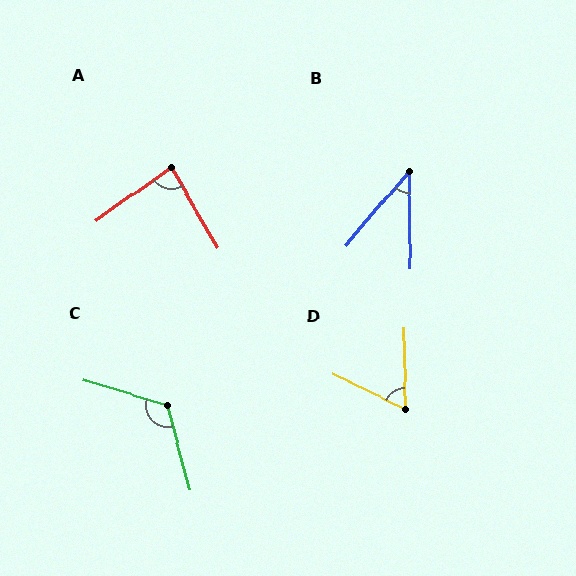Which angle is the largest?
C, at approximately 121 degrees.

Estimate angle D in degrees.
Approximately 63 degrees.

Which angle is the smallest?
B, at approximately 41 degrees.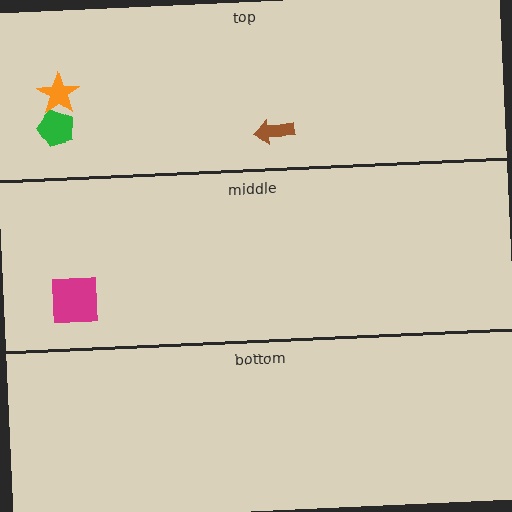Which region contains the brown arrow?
The top region.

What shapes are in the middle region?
The magenta square.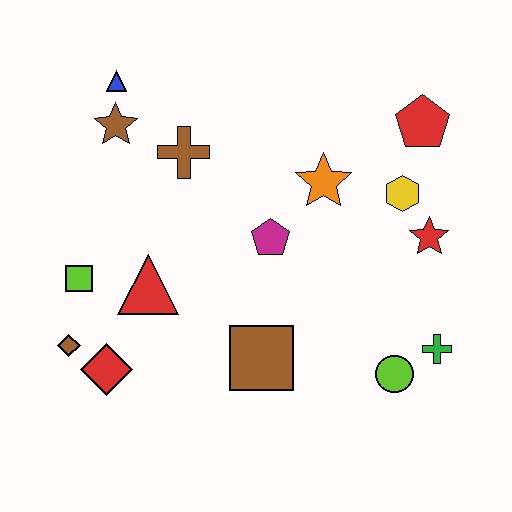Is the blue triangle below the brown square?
No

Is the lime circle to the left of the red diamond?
No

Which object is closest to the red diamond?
The brown diamond is closest to the red diamond.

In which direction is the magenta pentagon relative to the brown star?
The magenta pentagon is to the right of the brown star.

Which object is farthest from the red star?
The brown diamond is farthest from the red star.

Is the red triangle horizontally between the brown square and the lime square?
Yes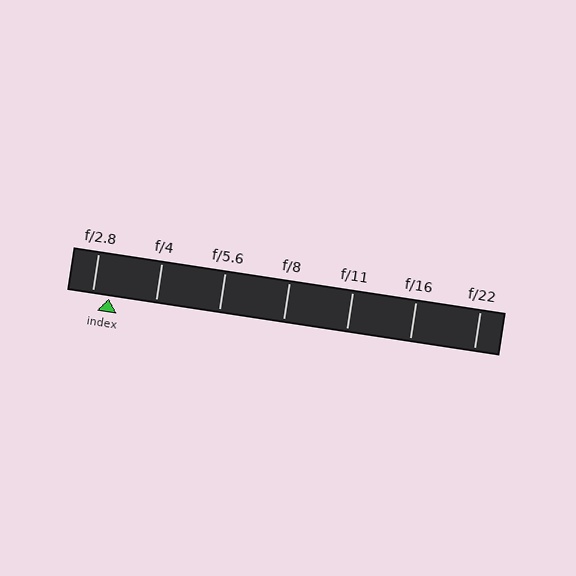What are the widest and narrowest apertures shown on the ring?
The widest aperture shown is f/2.8 and the narrowest is f/22.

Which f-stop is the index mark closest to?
The index mark is closest to f/2.8.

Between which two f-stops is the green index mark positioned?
The index mark is between f/2.8 and f/4.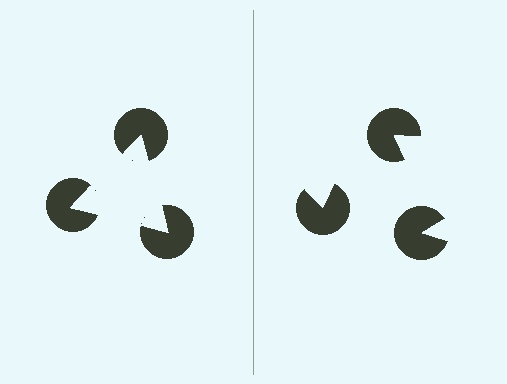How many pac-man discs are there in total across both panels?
6 — 3 on each side.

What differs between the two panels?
The pac-man discs are positioned identically on both sides; only the wedge orientations differ. On the left they align to a triangle; on the right they are misaligned.